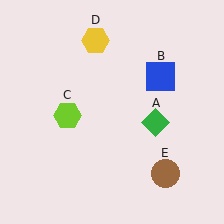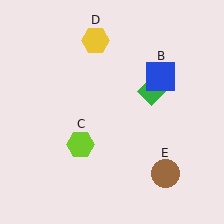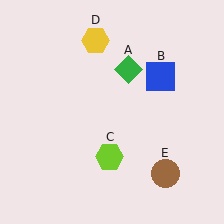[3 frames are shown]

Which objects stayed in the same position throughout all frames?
Blue square (object B) and yellow hexagon (object D) and brown circle (object E) remained stationary.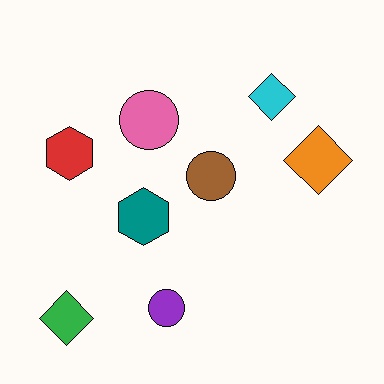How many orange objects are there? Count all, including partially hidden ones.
There is 1 orange object.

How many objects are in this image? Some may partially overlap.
There are 8 objects.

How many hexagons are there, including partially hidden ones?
There are 2 hexagons.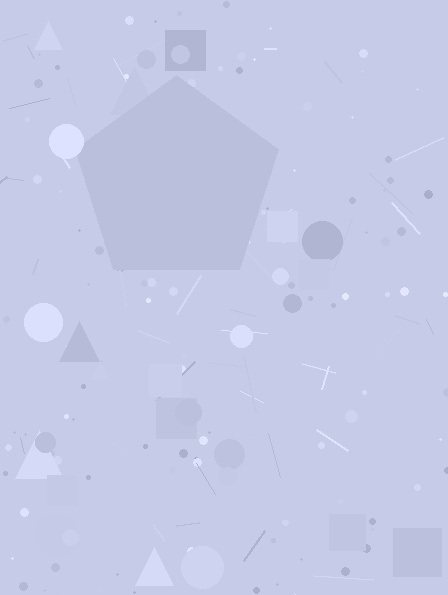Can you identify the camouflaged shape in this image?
The camouflaged shape is a pentagon.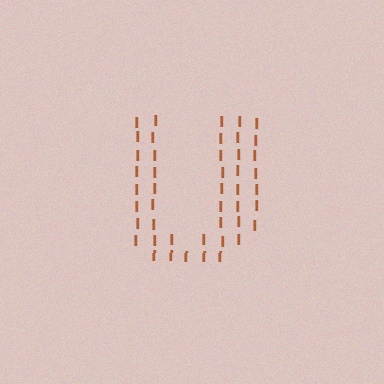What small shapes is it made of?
It is made of small letter I's.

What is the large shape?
The large shape is the letter U.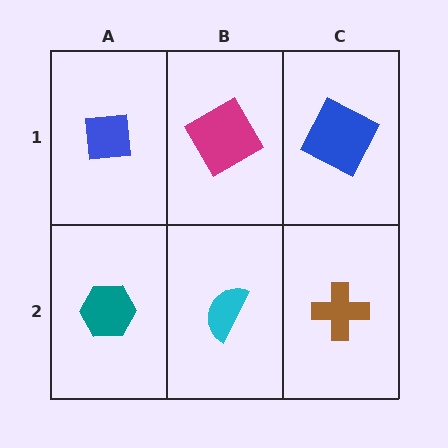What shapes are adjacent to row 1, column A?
A teal hexagon (row 2, column A), a magenta diamond (row 1, column B).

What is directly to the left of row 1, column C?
A magenta diamond.